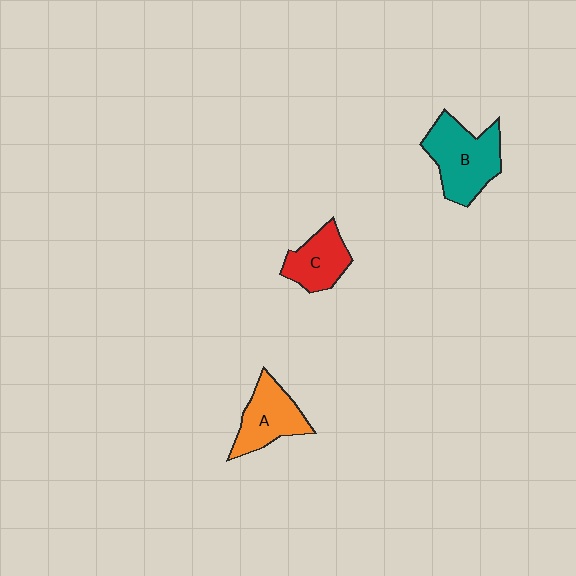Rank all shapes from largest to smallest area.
From largest to smallest: B (teal), A (orange), C (red).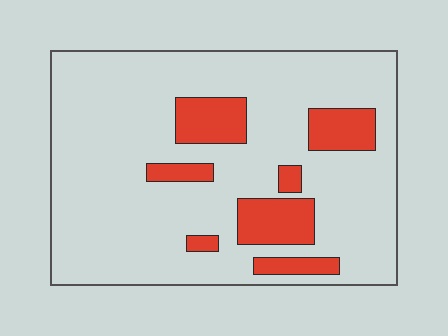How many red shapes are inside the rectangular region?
7.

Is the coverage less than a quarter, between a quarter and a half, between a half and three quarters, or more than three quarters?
Less than a quarter.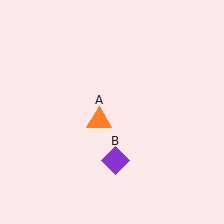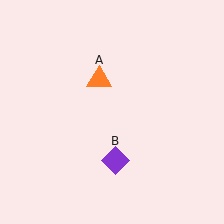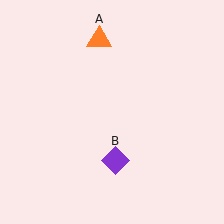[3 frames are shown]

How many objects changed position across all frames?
1 object changed position: orange triangle (object A).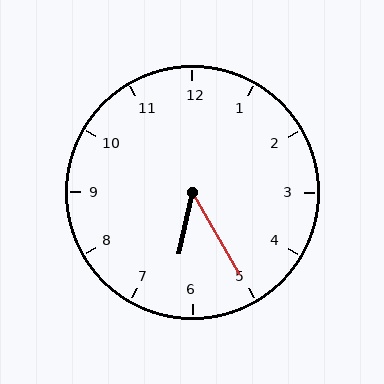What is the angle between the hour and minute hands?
Approximately 42 degrees.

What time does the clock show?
6:25.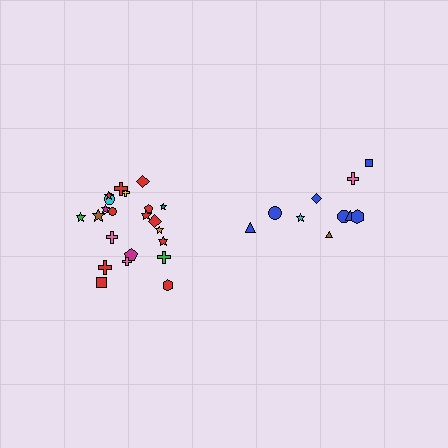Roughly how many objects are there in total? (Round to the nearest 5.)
Roughly 30 objects in total.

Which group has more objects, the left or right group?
The left group.